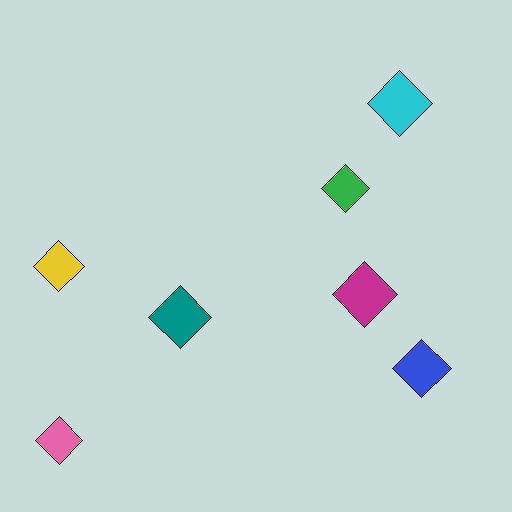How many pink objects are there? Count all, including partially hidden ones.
There is 1 pink object.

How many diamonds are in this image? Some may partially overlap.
There are 7 diamonds.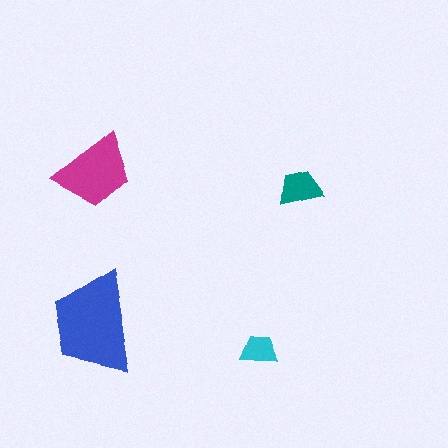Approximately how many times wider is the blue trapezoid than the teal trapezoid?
About 2.5 times wider.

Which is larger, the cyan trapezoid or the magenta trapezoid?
The magenta one.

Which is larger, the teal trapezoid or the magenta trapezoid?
The magenta one.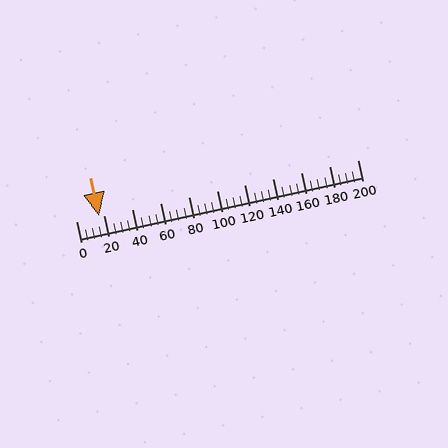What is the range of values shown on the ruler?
The ruler shows values from 0 to 200.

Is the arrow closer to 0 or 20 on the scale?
The arrow is closer to 20.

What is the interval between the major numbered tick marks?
The major tick marks are spaced 20 units apart.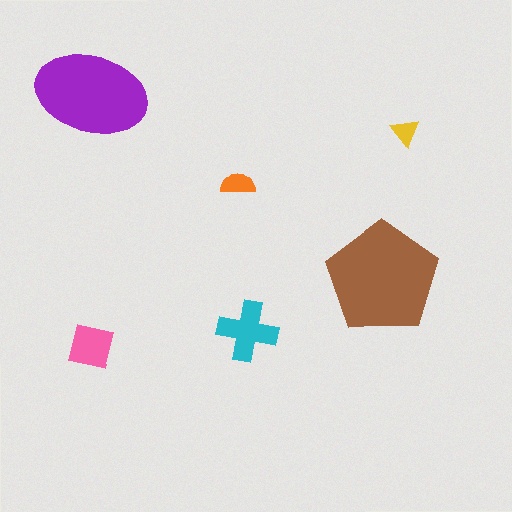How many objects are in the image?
There are 6 objects in the image.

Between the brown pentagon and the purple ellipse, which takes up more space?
The brown pentagon.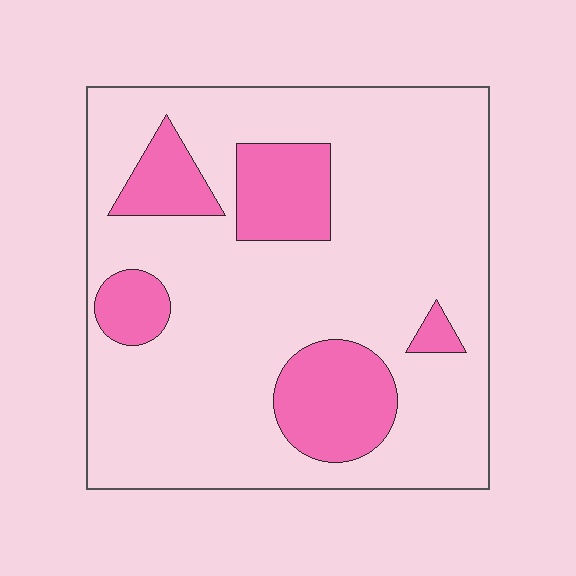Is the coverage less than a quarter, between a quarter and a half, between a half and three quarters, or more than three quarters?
Less than a quarter.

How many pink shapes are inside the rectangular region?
5.